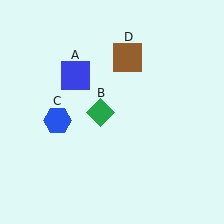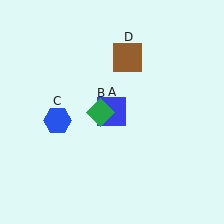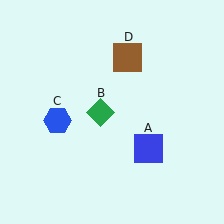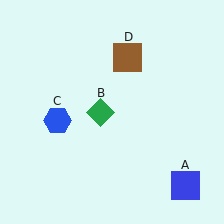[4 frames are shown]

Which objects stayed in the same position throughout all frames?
Green diamond (object B) and blue hexagon (object C) and brown square (object D) remained stationary.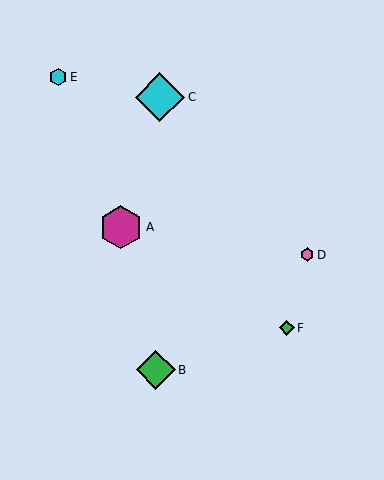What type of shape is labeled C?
Shape C is a cyan diamond.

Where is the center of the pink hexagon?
The center of the pink hexagon is at (307, 255).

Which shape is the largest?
The cyan diamond (labeled C) is the largest.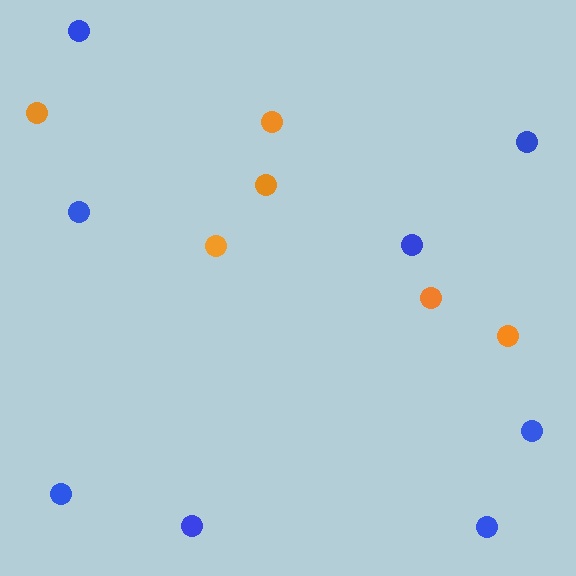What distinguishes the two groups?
There are 2 groups: one group of blue circles (8) and one group of orange circles (6).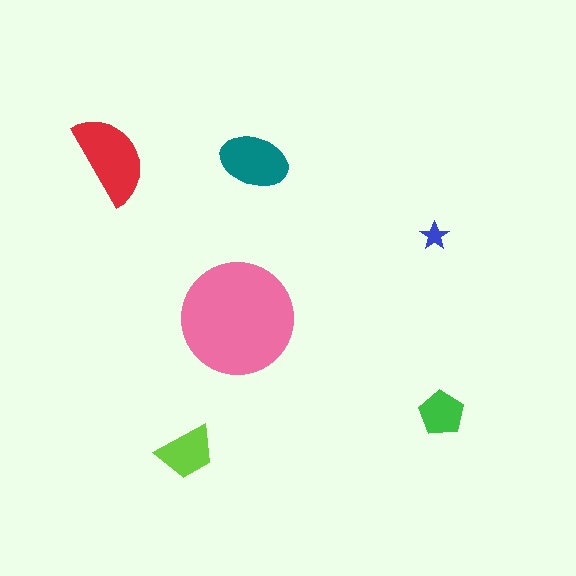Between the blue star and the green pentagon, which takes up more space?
The green pentagon.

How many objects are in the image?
There are 6 objects in the image.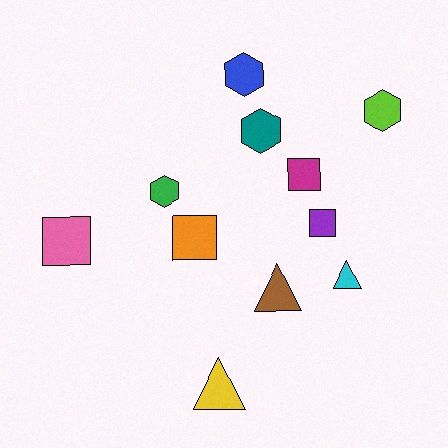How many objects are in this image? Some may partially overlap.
There are 11 objects.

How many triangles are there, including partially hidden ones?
There are 3 triangles.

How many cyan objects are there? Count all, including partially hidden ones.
There is 1 cyan object.